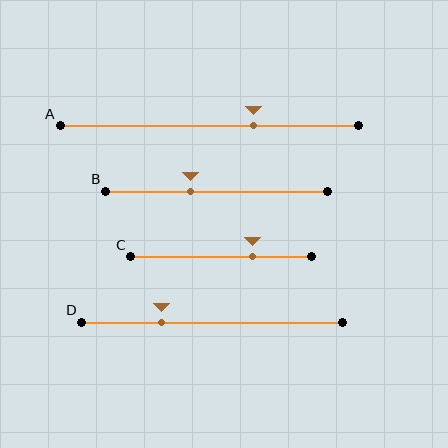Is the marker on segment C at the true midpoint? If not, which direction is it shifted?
No, the marker on segment C is shifted to the right by about 17% of the segment length.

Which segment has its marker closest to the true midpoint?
Segment B has its marker closest to the true midpoint.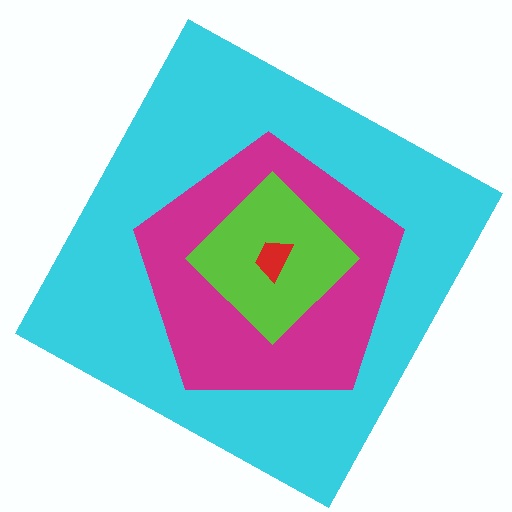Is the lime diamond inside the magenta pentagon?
Yes.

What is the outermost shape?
The cyan square.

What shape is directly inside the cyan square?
The magenta pentagon.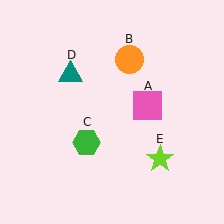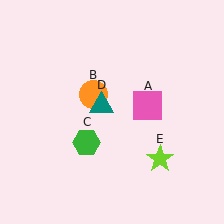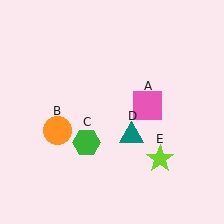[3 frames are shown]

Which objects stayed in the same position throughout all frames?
Pink square (object A) and green hexagon (object C) and lime star (object E) remained stationary.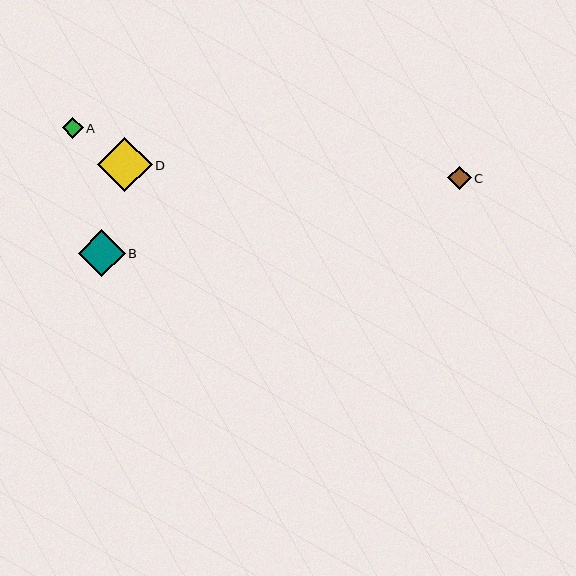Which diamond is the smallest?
Diamond A is the smallest with a size of approximately 21 pixels.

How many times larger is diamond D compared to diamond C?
Diamond D is approximately 2.3 times the size of diamond C.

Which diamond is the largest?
Diamond D is the largest with a size of approximately 54 pixels.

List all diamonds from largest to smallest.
From largest to smallest: D, B, C, A.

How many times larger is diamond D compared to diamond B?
Diamond D is approximately 1.2 times the size of diamond B.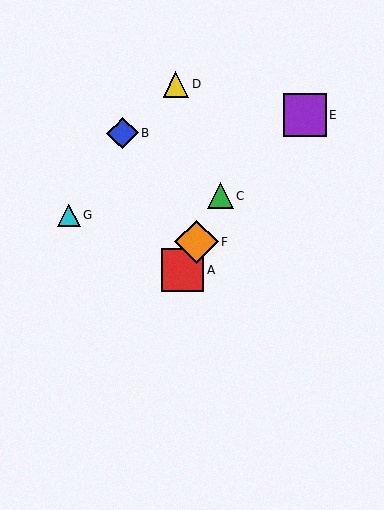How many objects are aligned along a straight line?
3 objects (A, C, F) are aligned along a straight line.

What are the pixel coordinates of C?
Object C is at (220, 195).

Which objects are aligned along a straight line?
Objects A, C, F are aligned along a straight line.